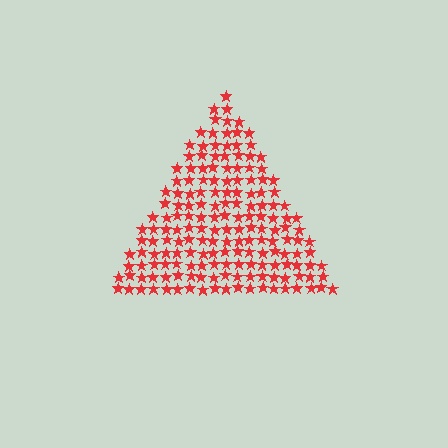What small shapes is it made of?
It is made of small stars.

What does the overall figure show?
The overall figure shows a triangle.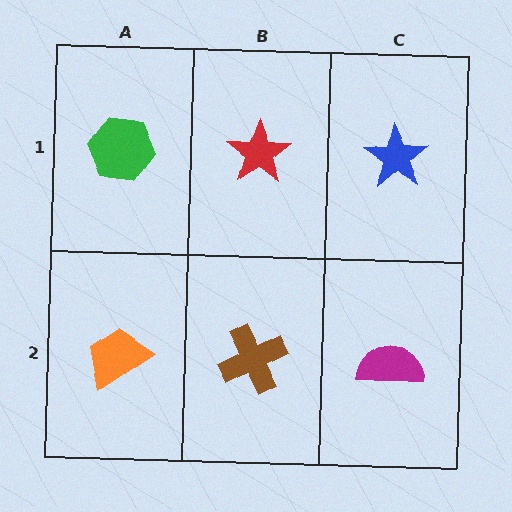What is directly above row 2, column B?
A red star.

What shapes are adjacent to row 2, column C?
A blue star (row 1, column C), a brown cross (row 2, column B).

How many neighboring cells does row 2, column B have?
3.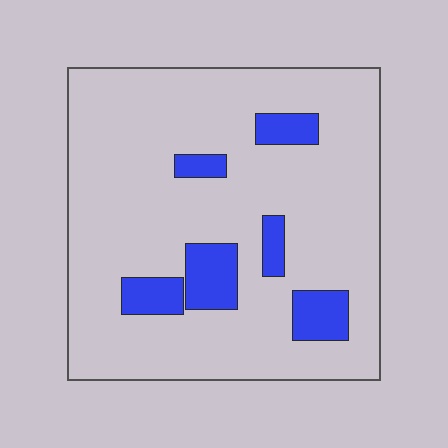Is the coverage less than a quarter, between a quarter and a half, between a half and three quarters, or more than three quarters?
Less than a quarter.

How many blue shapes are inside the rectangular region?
6.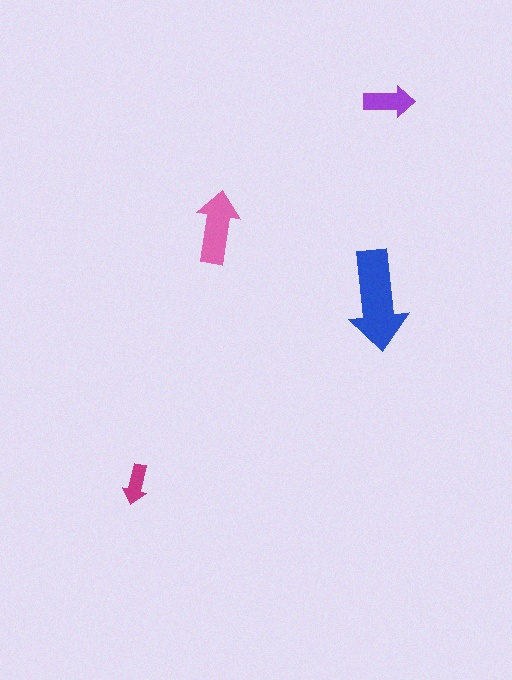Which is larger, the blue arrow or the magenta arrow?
The blue one.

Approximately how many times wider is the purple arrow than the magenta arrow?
About 1.5 times wider.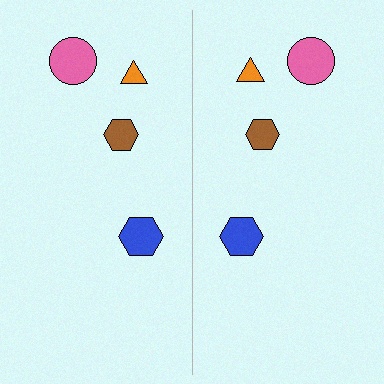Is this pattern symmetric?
Yes, this pattern has bilateral (reflection) symmetry.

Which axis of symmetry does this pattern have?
The pattern has a vertical axis of symmetry running through the center of the image.